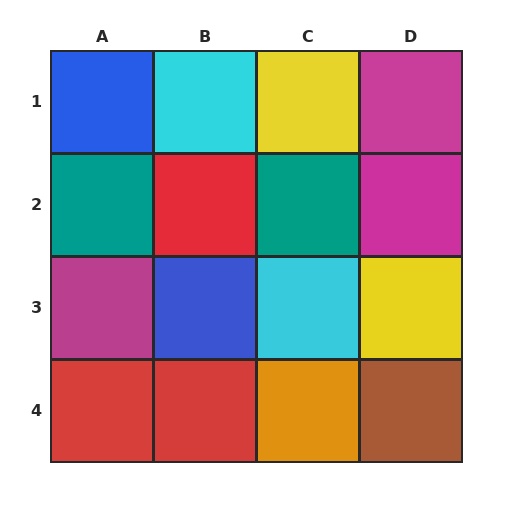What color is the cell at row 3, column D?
Yellow.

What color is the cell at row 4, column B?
Red.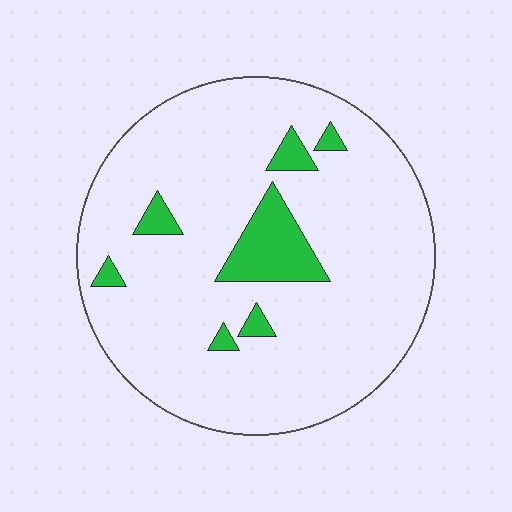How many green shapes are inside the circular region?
7.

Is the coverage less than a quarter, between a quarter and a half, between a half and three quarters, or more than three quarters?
Less than a quarter.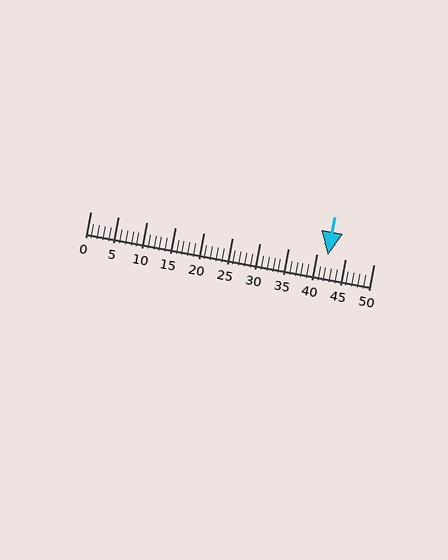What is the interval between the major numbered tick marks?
The major tick marks are spaced 5 units apart.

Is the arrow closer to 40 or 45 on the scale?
The arrow is closer to 40.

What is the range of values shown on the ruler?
The ruler shows values from 0 to 50.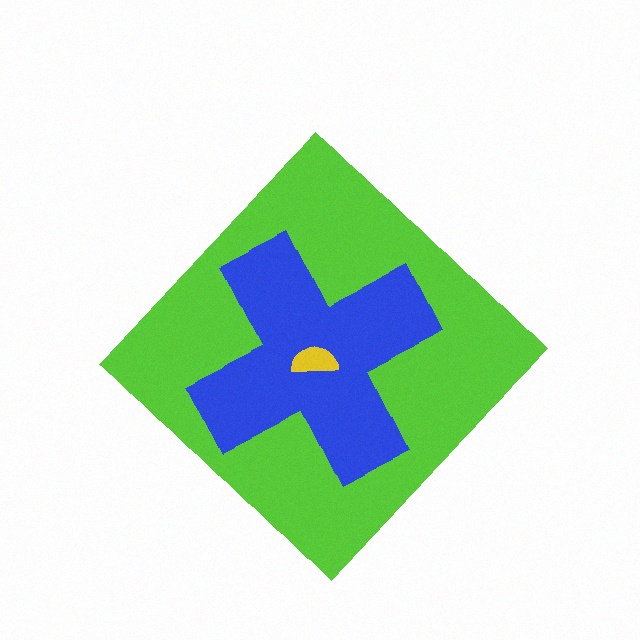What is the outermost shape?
The lime diamond.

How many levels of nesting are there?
3.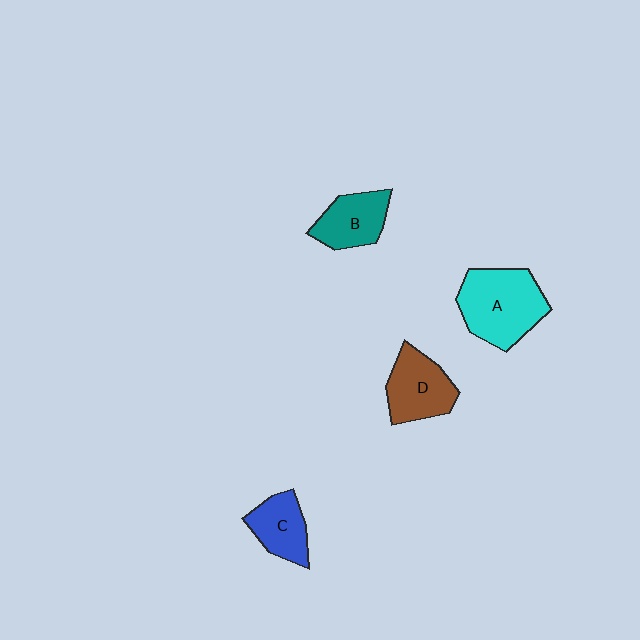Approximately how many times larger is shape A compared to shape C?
Approximately 1.7 times.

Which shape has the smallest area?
Shape C (blue).